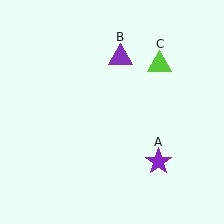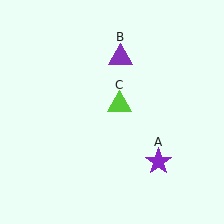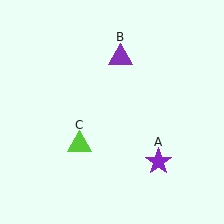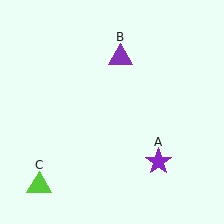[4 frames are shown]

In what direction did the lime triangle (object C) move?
The lime triangle (object C) moved down and to the left.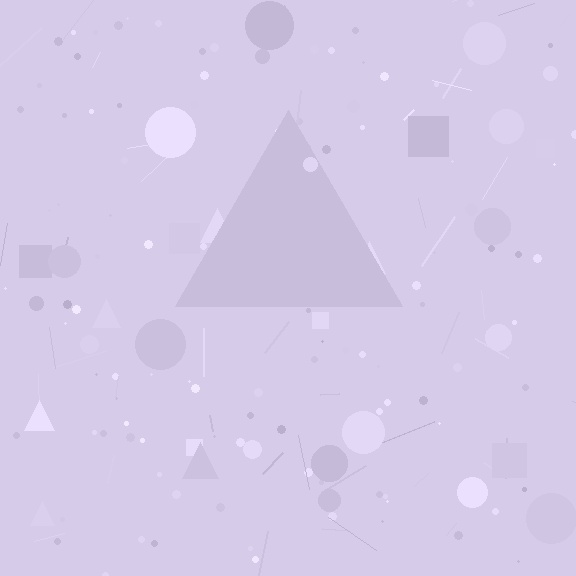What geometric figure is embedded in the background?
A triangle is embedded in the background.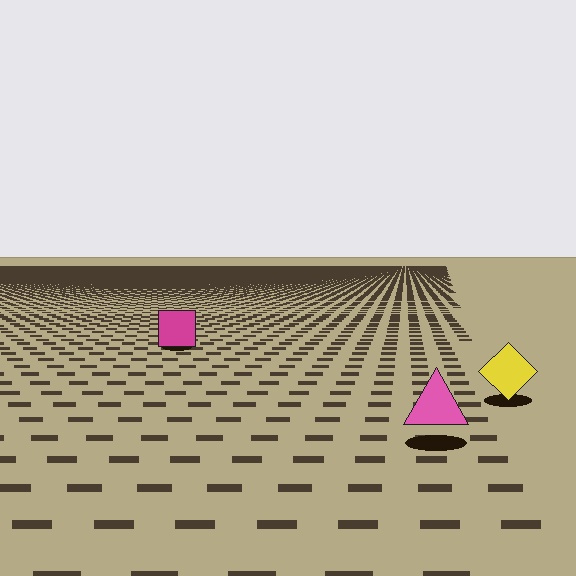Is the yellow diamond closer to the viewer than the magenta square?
Yes. The yellow diamond is closer — you can tell from the texture gradient: the ground texture is coarser near it.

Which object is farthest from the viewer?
The magenta square is farthest from the viewer. It appears smaller and the ground texture around it is denser.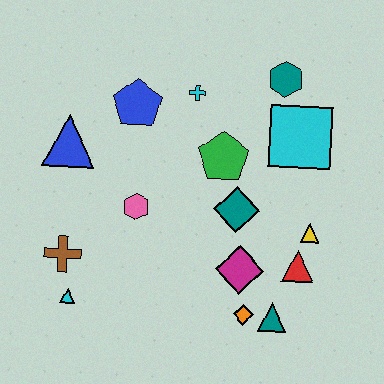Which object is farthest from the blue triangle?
The teal triangle is farthest from the blue triangle.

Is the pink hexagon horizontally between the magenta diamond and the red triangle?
No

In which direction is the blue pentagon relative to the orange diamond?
The blue pentagon is above the orange diamond.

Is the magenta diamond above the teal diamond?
No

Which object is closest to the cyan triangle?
The brown cross is closest to the cyan triangle.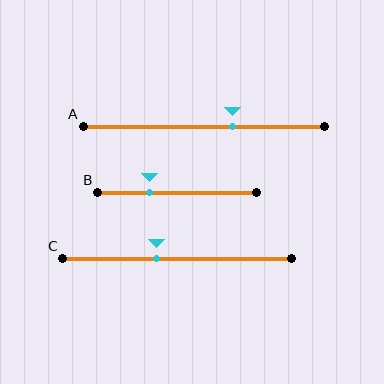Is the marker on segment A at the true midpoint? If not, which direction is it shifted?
No, the marker on segment A is shifted to the right by about 12% of the segment length.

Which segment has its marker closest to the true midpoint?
Segment C has its marker closest to the true midpoint.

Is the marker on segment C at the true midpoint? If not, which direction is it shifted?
No, the marker on segment C is shifted to the left by about 9% of the segment length.